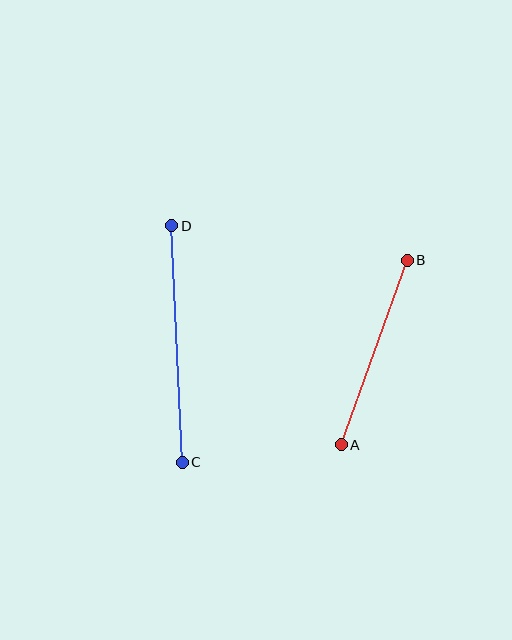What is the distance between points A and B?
The distance is approximately 196 pixels.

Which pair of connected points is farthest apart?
Points C and D are farthest apart.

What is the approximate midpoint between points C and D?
The midpoint is at approximately (177, 344) pixels.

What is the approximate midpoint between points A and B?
The midpoint is at approximately (374, 352) pixels.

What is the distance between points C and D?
The distance is approximately 237 pixels.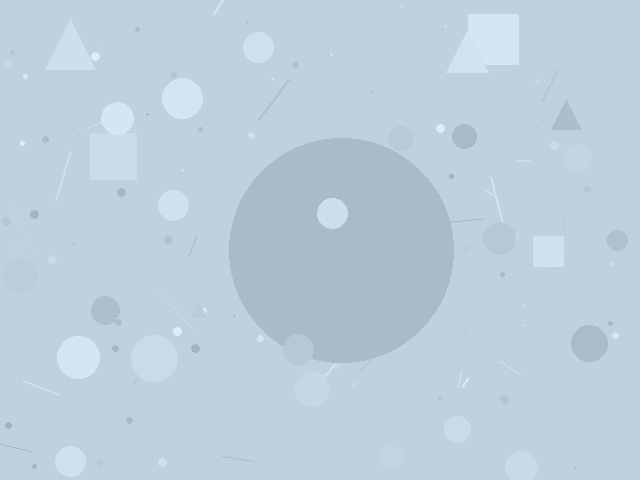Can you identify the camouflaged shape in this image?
The camouflaged shape is a circle.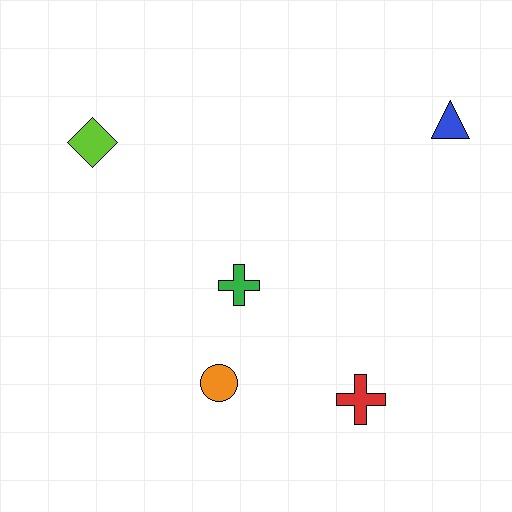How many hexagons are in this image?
There are no hexagons.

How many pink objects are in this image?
There are no pink objects.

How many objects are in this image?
There are 5 objects.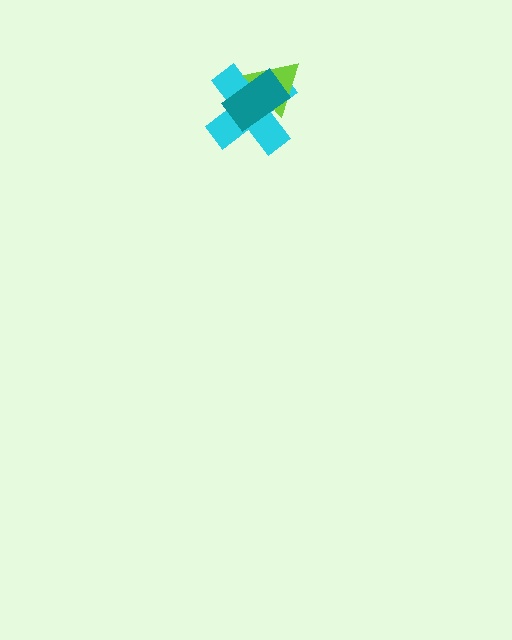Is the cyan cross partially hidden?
Yes, it is partially covered by another shape.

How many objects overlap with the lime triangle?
2 objects overlap with the lime triangle.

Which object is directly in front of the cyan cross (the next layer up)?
The lime triangle is directly in front of the cyan cross.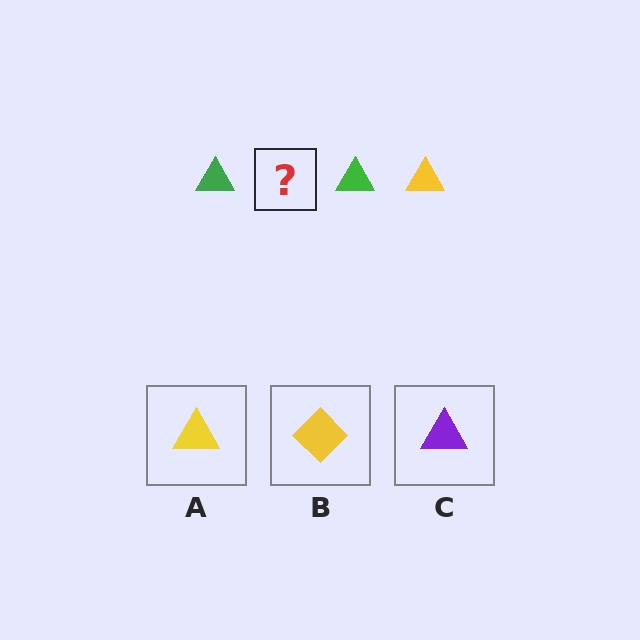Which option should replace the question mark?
Option A.